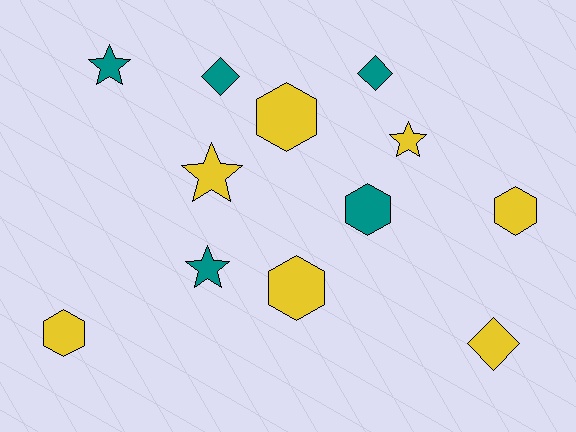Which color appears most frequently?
Yellow, with 7 objects.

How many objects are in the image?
There are 12 objects.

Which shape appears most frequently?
Hexagon, with 5 objects.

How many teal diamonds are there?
There are 2 teal diamonds.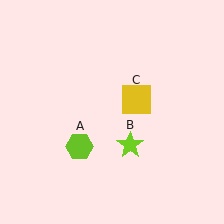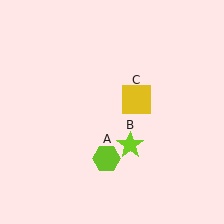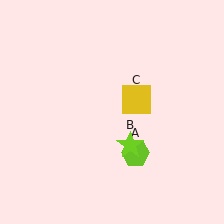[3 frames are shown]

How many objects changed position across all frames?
1 object changed position: lime hexagon (object A).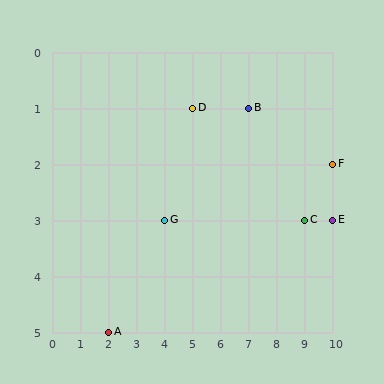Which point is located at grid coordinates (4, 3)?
Point G is at (4, 3).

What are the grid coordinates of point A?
Point A is at grid coordinates (2, 5).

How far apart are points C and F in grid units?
Points C and F are 1 column and 1 row apart (about 1.4 grid units diagonally).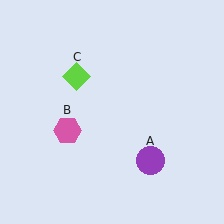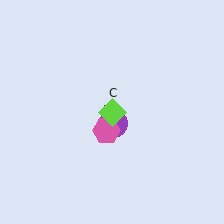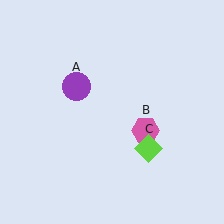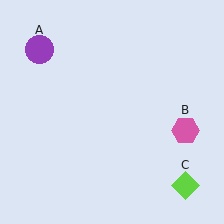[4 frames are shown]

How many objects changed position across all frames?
3 objects changed position: purple circle (object A), pink hexagon (object B), lime diamond (object C).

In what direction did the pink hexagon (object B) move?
The pink hexagon (object B) moved right.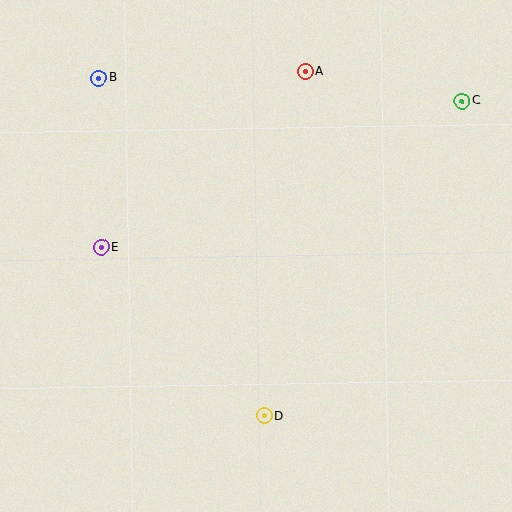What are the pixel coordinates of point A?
Point A is at (305, 71).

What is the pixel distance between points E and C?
The distance between E and C is 390 pixels.